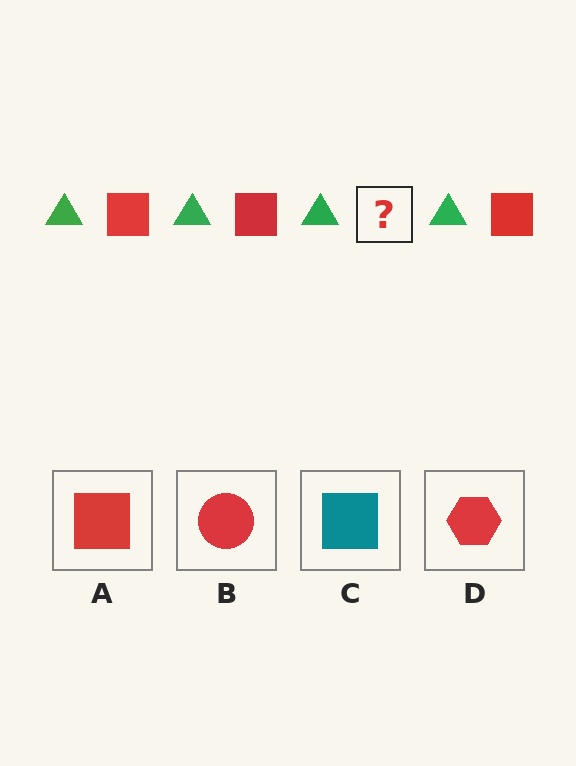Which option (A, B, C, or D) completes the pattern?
A.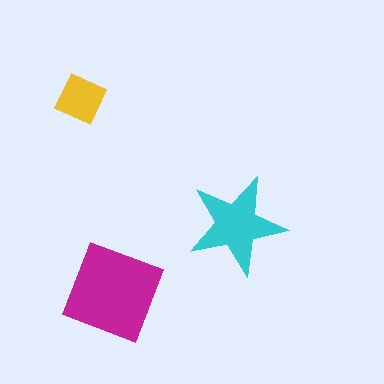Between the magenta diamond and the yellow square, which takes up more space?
The magenta diamond.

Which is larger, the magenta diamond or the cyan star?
The magenta diamond.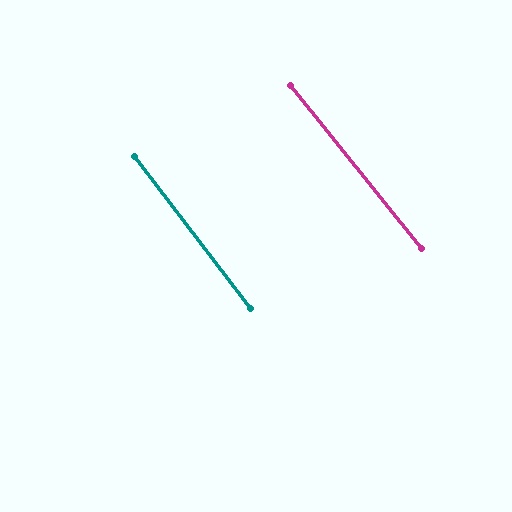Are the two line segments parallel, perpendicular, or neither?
Parallel — their directions differ by only 1.6°.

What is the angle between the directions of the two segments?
Approximately 2 degrees.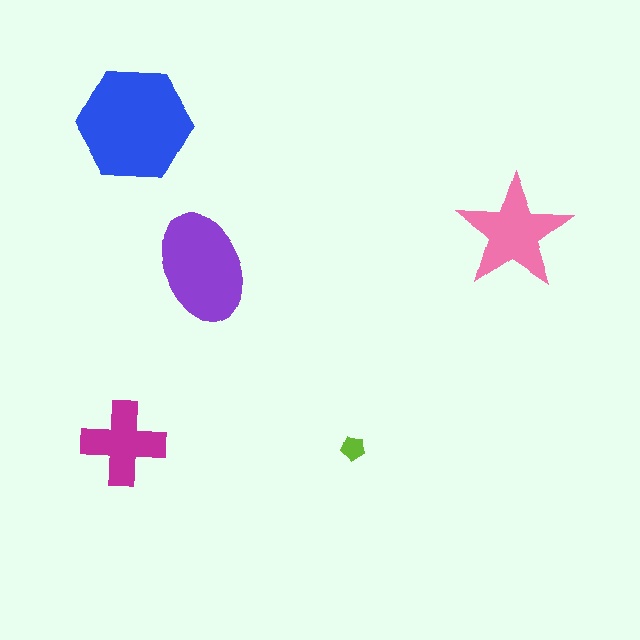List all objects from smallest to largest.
The lime pentagon, the magenta cross, the pink star, the purple ellipse, the blue hexagon.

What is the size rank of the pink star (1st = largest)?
3rd.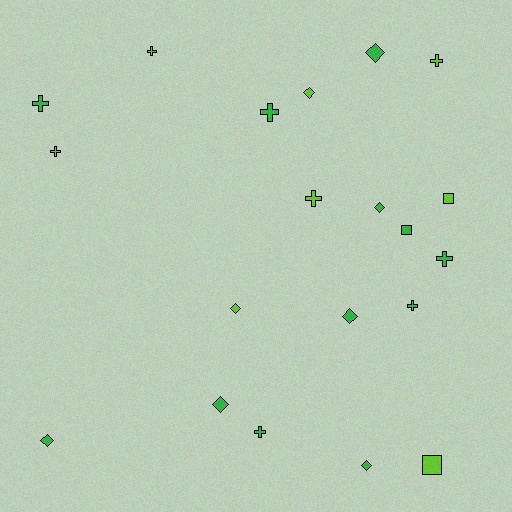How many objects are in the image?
There are 20 objects.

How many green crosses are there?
There are 5 green crosses.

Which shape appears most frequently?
Cross, with 9 objects.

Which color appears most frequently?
Green, with 12 objects.